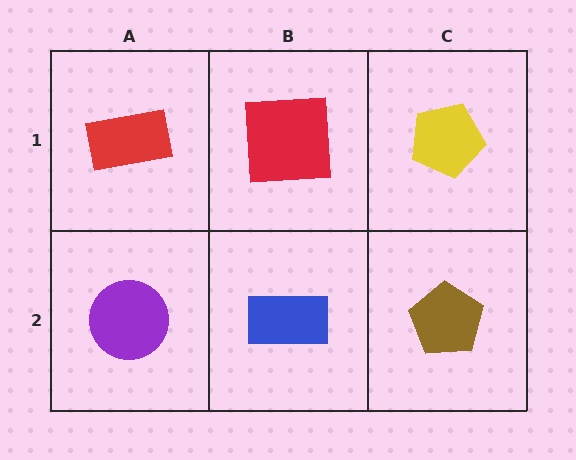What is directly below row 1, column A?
A purple circle.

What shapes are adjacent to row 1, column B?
A blue rectangle (row 2, column B), a red rectangle (row 1, column A), a yellow pentagon (row 1, column C).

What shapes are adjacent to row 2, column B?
A red square (row 1, column B), a purple circle (row 2, column A), a brown pentagon (row 2, column C).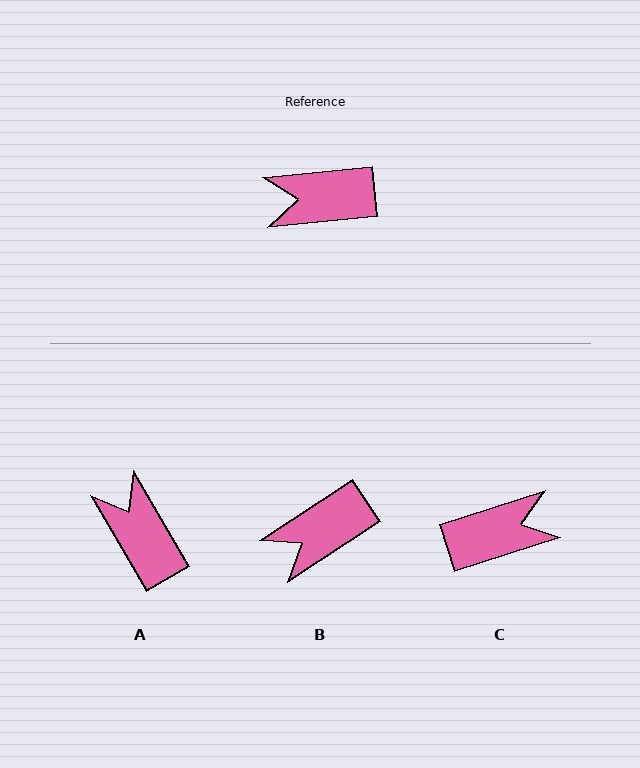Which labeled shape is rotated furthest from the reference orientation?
C, about 168 degrees away.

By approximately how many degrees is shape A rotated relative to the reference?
Approximately 65 degrees clockwise.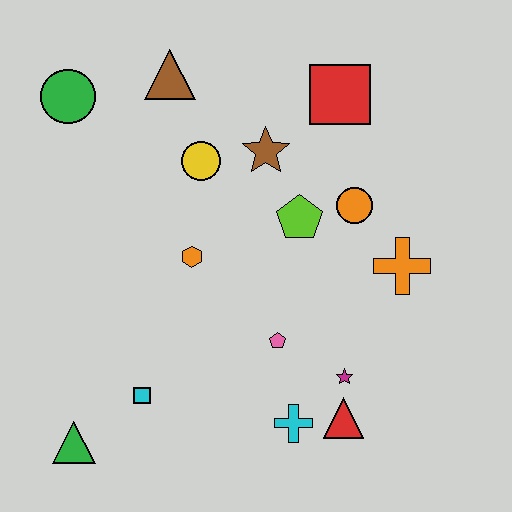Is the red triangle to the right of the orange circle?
No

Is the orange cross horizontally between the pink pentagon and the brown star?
No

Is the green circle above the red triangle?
Yes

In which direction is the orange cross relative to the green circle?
The orange cross is to the right of the green circle.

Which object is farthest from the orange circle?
The green triangle is farthest from the orange circle.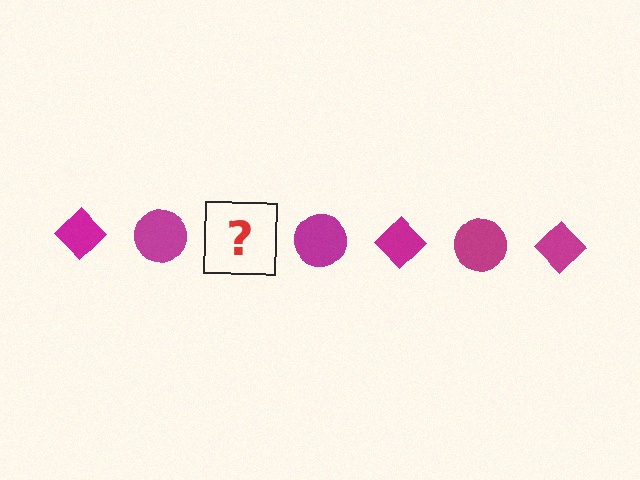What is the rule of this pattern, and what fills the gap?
The rule is that the pattern cycles through diamond, circle shapes in magenta. The gap should be filled with a magenta diamond.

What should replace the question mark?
The question mark should be replaced with a magenta diamond.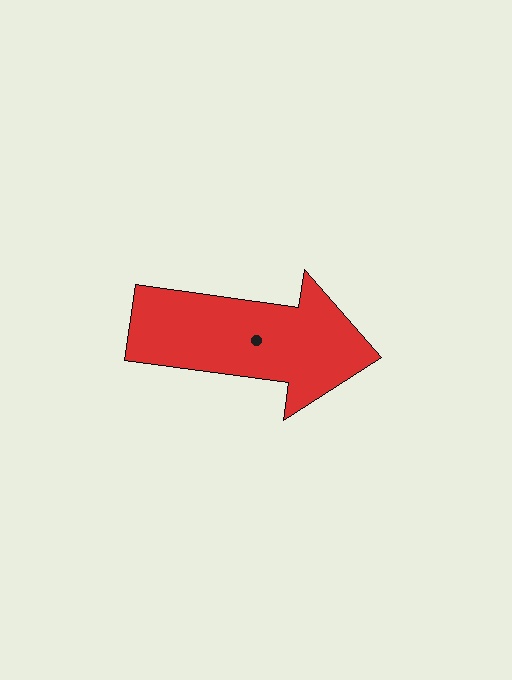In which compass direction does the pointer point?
East.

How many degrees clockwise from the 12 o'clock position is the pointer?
Approximately 98 degrees.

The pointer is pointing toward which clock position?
Roughly 3 o'clock.